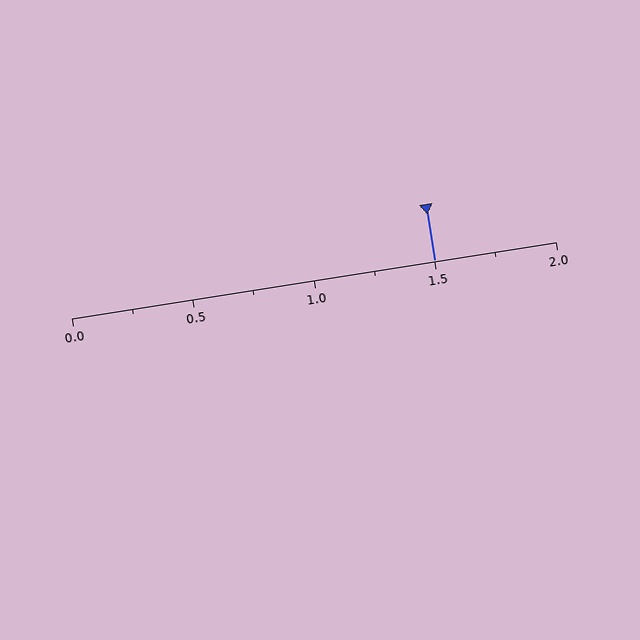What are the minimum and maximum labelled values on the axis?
The axis runs from 0.0 to 2.0.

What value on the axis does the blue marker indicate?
The marker indicates approximately 1.5.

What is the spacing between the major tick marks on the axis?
The major ticks are spaced 0.5 apart.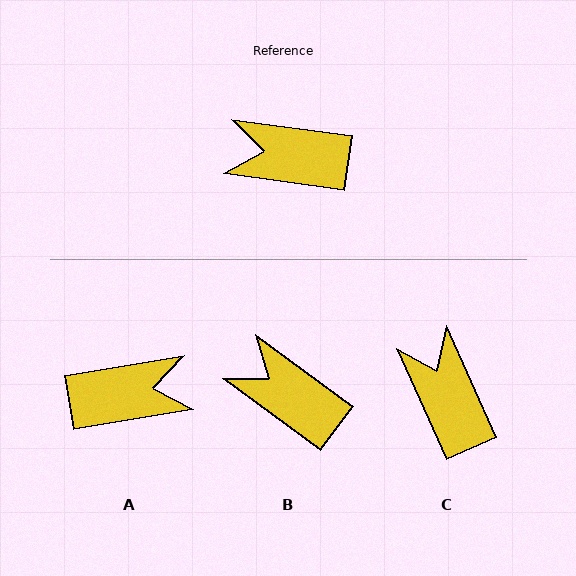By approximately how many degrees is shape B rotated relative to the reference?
Approximately 28 degrees clockwise.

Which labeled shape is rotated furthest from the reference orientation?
A, about 163 degrees away.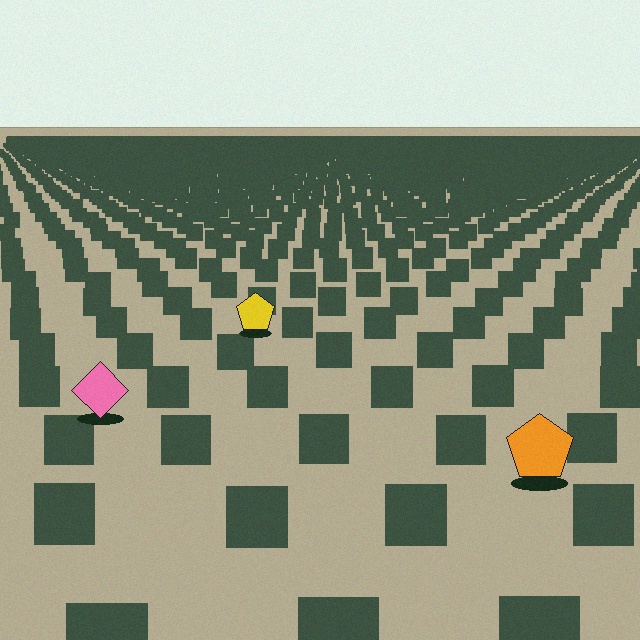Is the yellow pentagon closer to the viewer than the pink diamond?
No. The pink diamond is closer — you can tell from the texture gradient: the ground texture is coarser near it.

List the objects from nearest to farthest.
From nearest to farthest: the orange pentagon, the pink diamond, the yellow pentagon.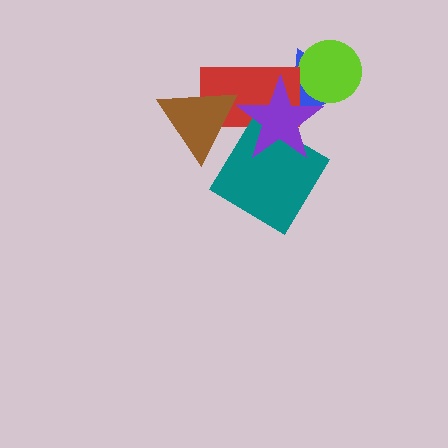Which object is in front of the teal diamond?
The purple star is in front of the teal diamond.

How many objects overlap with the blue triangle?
3 objects overlap with the blue triangle.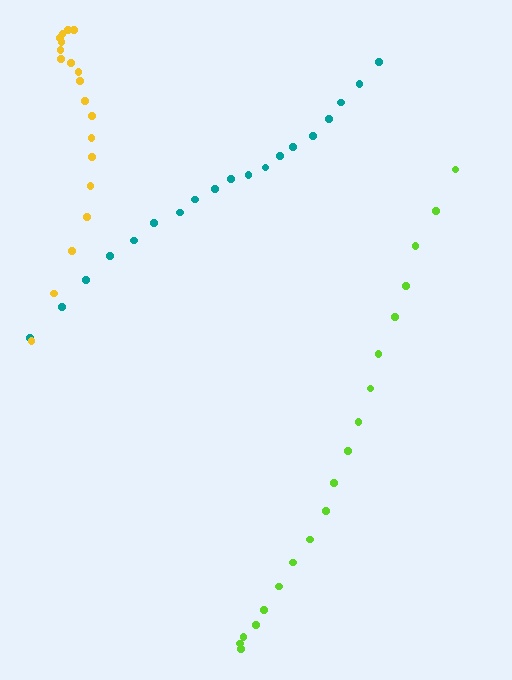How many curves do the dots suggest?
There are 3 distinct paths.